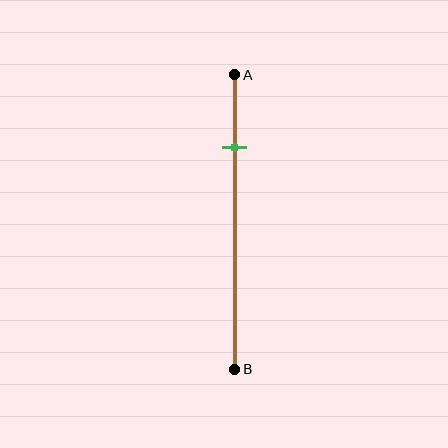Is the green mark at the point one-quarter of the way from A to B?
Yes, the mark is approximately at the one-quarter point.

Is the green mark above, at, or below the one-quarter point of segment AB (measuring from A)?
The green mark is approximately at the one-quarter point of segment AB.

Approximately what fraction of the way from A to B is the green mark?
The green mark is approximately 25% of the way from A to B.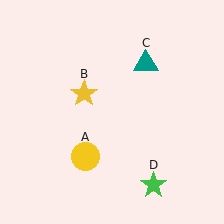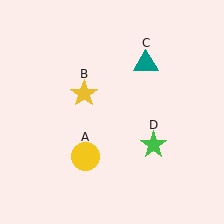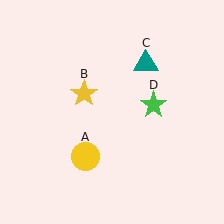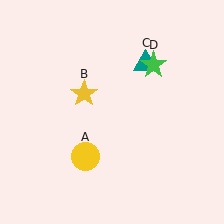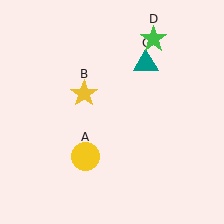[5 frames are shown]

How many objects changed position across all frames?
1 object changed position: green star (object D).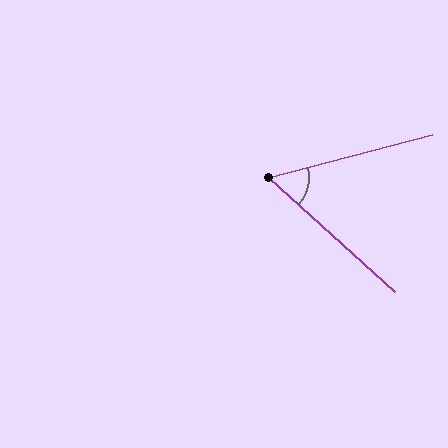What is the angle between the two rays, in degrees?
Approximately 57 degrees.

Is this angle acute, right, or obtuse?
It is acute.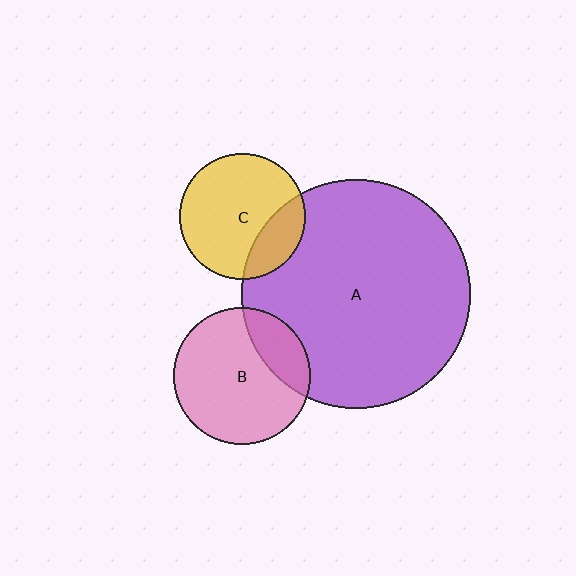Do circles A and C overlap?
Yes.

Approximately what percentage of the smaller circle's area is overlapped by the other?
Approximately 25%.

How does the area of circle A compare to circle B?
Approximately 2.8 times.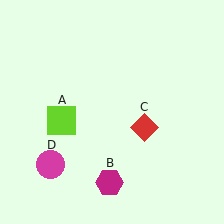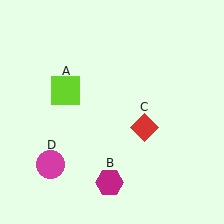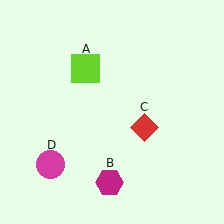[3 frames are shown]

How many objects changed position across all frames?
1 object changed position: lime square (object A).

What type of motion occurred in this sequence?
The lime square (object A) rotated clockwise around the center of the scene.